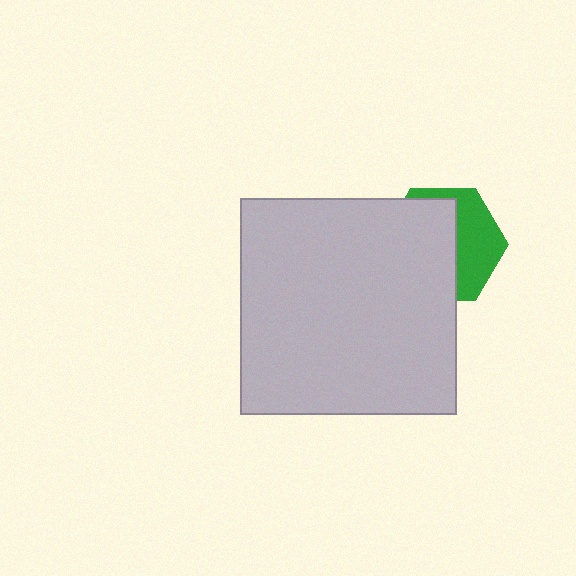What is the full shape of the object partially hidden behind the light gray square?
The partially hidden object is a green hexagon.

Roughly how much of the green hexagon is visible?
A small part of it is visible (roughly 40%).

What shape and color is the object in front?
The object in front is a light gray square.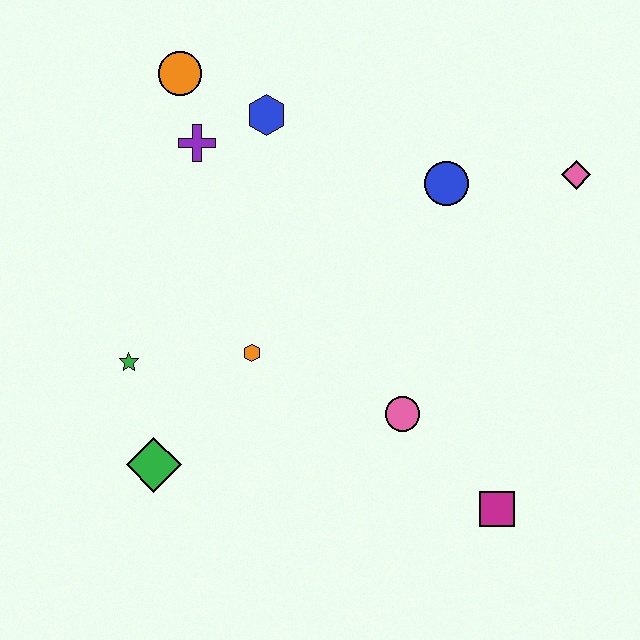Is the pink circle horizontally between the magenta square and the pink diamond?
No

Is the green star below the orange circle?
Yes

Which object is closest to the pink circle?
The magenta square is closest to the pink circle.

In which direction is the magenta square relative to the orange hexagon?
The magenta square is to the right of the orange hexagon.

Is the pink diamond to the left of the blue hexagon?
No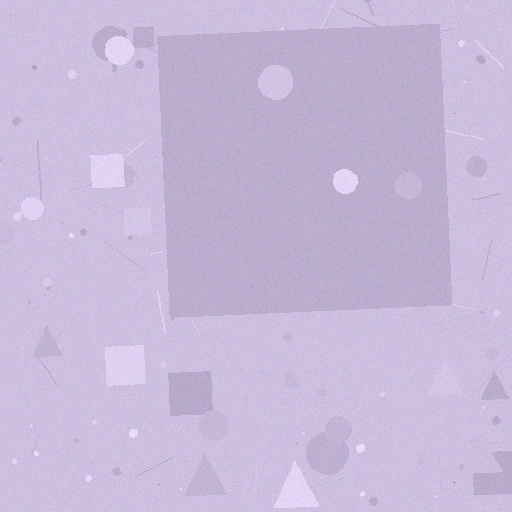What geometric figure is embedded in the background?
A square is embedded in the background.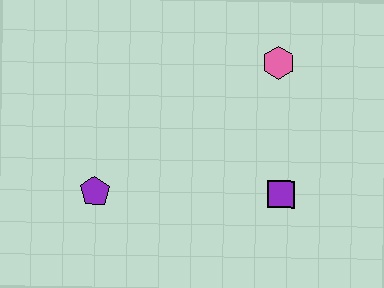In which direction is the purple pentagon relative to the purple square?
The purple pentagon is to the left of the purple square.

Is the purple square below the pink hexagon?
Yes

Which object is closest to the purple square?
The pink hexagon is closest to the purple square.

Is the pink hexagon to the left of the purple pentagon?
No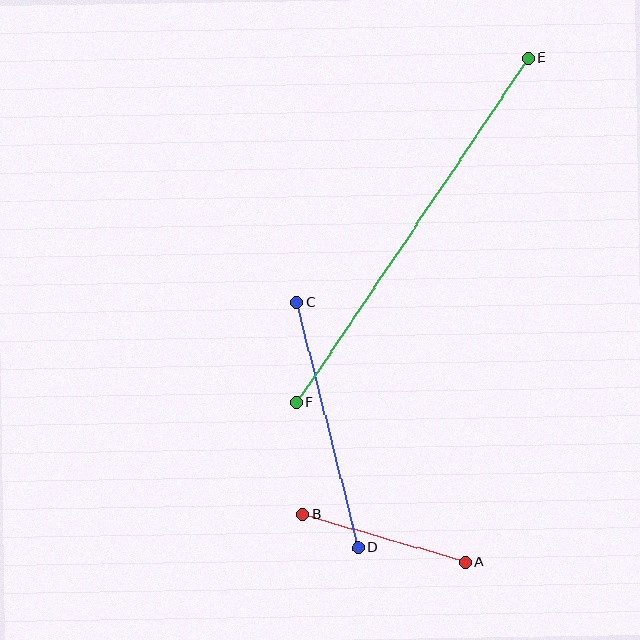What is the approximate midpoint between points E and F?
The midpoint is at approximately (412, 230) pixels.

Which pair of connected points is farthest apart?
Points E and F are farthest apart.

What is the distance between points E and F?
The distance is approximately 416 pixels.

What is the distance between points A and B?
The distance is approximately 169 pixels.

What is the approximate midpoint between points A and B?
The midpoint is at approximately (384, 538) pixels.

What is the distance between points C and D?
The distance is approximately 253 pixels.